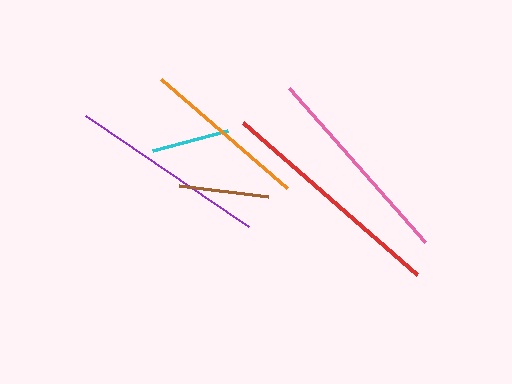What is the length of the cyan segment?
The cyan segment is approximately 77 pixels long.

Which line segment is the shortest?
The cyan line is the shortest at approximately 77 pixels.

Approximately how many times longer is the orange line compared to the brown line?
The orange line is approximately 1.9 times the length of the brown line.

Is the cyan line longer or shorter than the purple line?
The purple line is longer than the cyan line.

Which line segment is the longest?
The red line is the longest at approximately 231 pixels.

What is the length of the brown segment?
The brown segment is approximately 90 pixels long.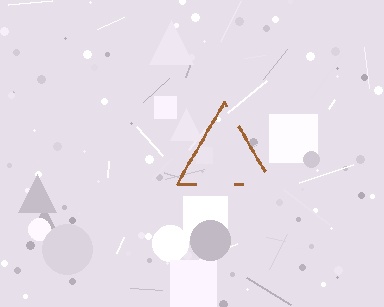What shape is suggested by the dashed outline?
The dashed outline suggests a triangle.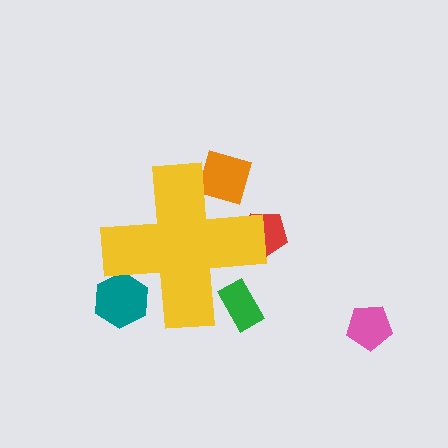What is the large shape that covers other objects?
A yellow cross.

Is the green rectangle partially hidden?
Yes, the green rectangle is partially hidden behind the yellow cross.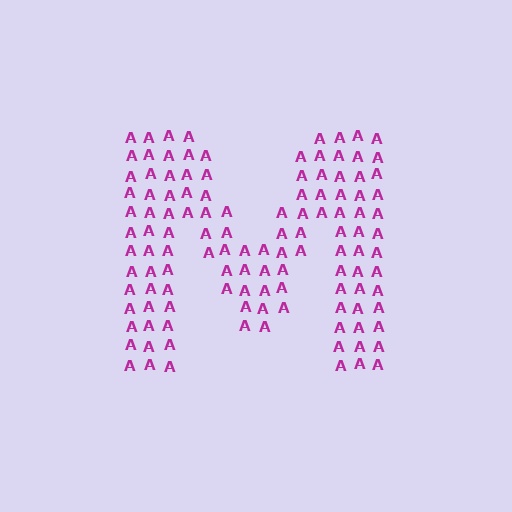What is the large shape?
The large shape is the letter M.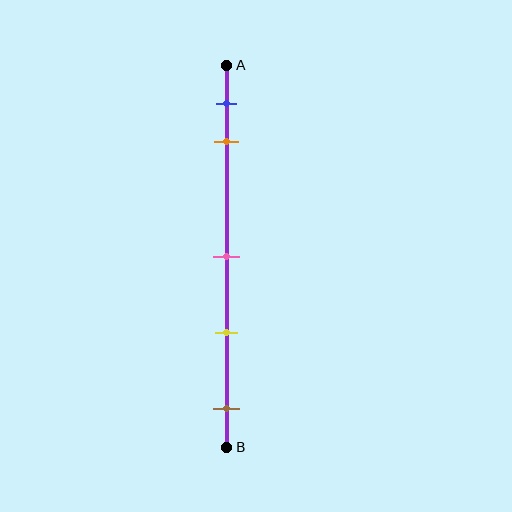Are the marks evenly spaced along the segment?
No, the marks are not evenly spaced.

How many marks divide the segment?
There are 5 marks dividing the segment.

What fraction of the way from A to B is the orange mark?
The orange mark is approximately 20% (0.2) of the way from A to B.